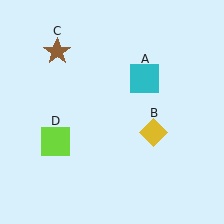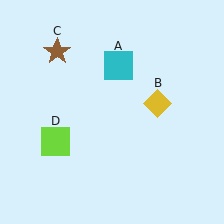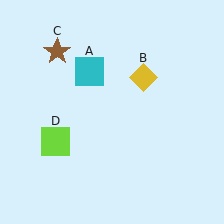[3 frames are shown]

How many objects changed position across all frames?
2 objects changed position: cyan square (object A), yellow diamond (object B).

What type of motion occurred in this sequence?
The cyan square (object A), yellow diamond (object B) rotated counterclockwise around the center of the scene.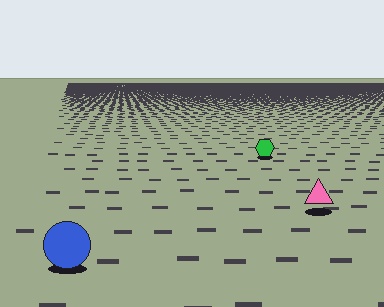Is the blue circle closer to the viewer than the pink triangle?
Yes. The blue circle is closer — you can tell from the texture gradient: the ground texture is coarser near it.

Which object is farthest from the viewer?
The green hexagon is farthest from the viewer. It appears smaller and the ground texture around it is denser.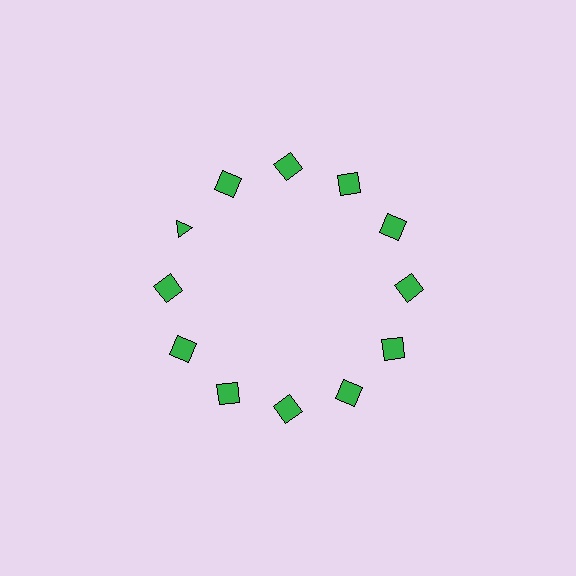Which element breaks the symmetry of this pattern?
The green triangle at roughly the 10 o'clock position breaks the symmetry. All other shapes are green squares.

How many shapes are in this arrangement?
There are 12 shapes arranged in a ring pattern.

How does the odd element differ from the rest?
It has a different shape: triangle instead of square.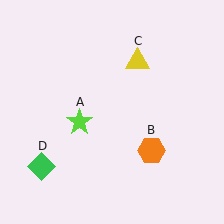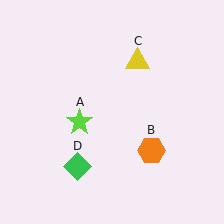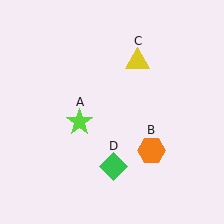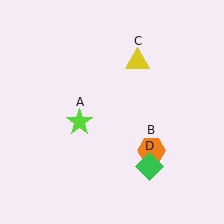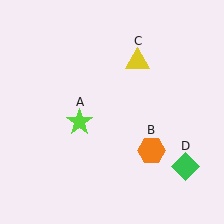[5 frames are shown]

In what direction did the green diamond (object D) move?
The green diamond (object D) moved right.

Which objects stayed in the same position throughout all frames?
Lime star (object A) and orange hexagon (object B) and yellow triangle (object C) remained stationary.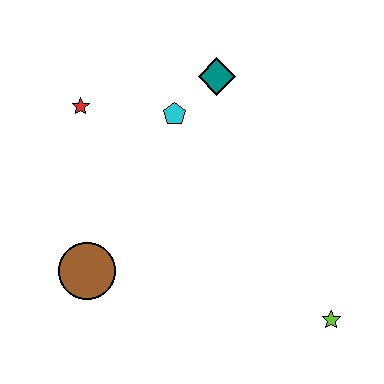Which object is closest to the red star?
The cyan pentagon is closest to the red star.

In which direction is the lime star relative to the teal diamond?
The lime star is below the teal diamond.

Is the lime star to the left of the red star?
No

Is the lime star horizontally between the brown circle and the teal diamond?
No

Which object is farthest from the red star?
The lime star is farthest from the red star.